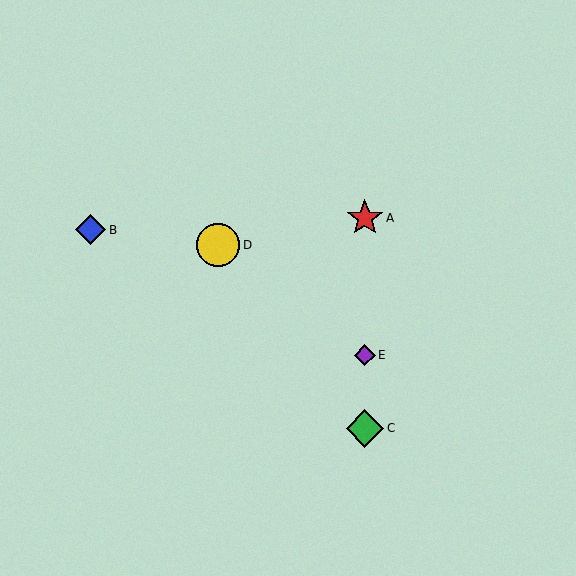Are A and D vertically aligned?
No, A is at x≈365 and D is at x≈218.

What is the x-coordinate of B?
Object B is at x≈90.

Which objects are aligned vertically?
Objects A, C, E are aligned vertically.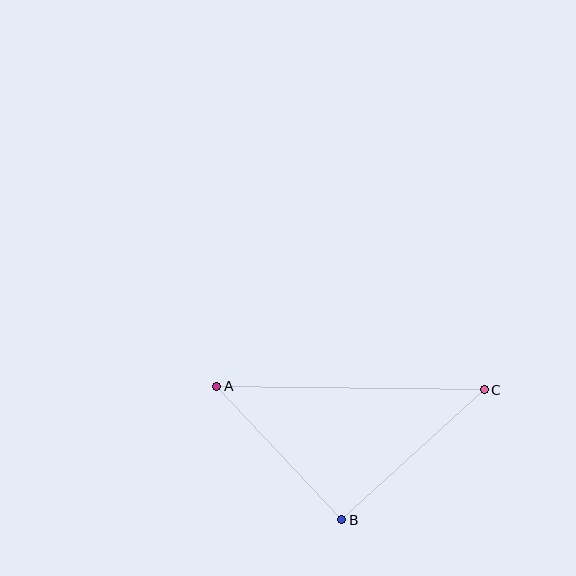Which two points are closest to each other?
Points A and B are closest to each other.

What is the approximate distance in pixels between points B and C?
The distance between B and C is approximately 193 pixels.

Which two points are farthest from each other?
Points A and C are farthest from each other.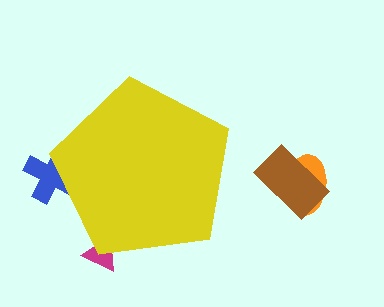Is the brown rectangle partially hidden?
No, the brown rectangle is fully visible.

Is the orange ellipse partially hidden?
No, the orange ellipse is fully visible.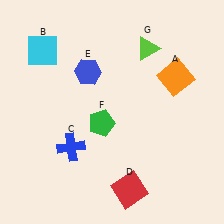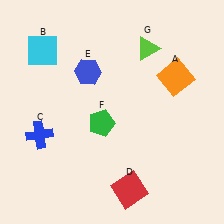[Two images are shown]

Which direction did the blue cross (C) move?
The blue cross (C) moved left.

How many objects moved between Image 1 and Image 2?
1 object moved between the two images.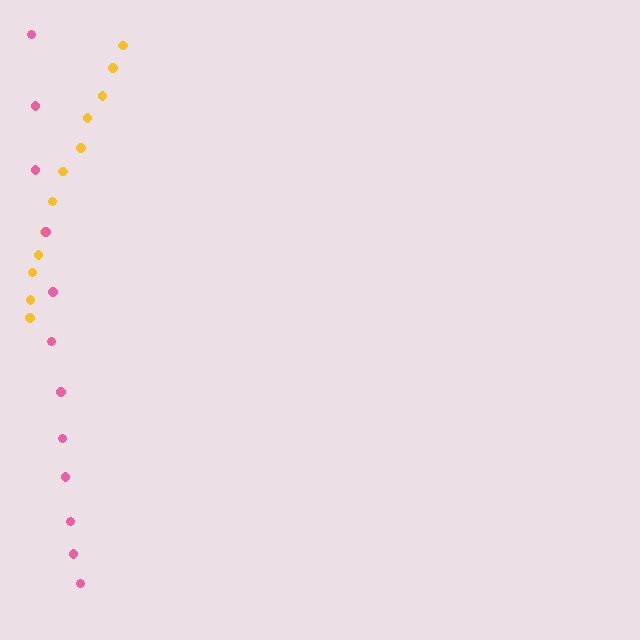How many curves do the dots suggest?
There are 2 distinct paths.